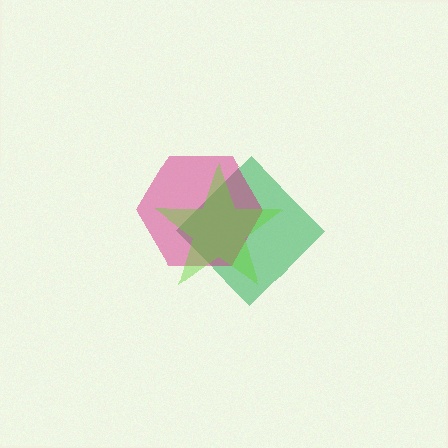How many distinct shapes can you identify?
There are 3 distinct shapes: a green diamond, a magenta hexagon, a lime star.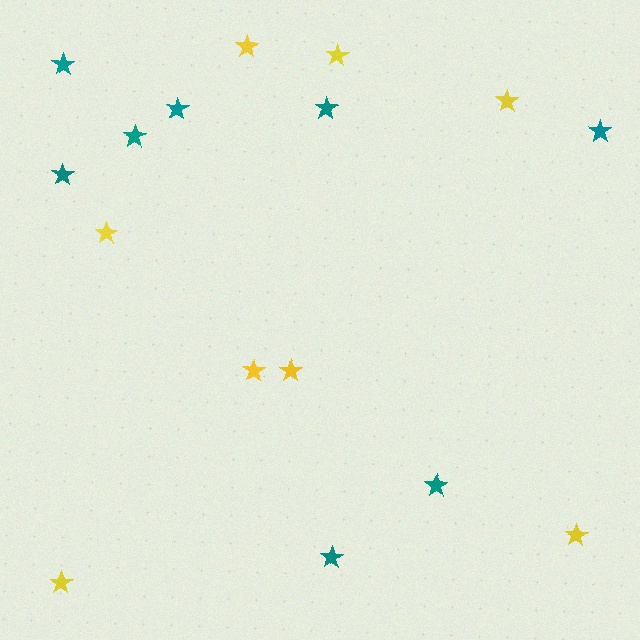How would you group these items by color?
There are 2 groups: one group of yellow stars (8) and one group of teal stars (8).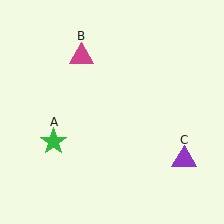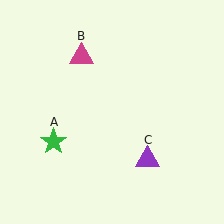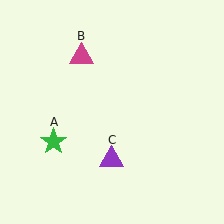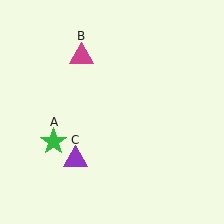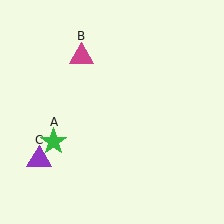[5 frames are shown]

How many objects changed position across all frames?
1 object changed position: purple triangle (object C).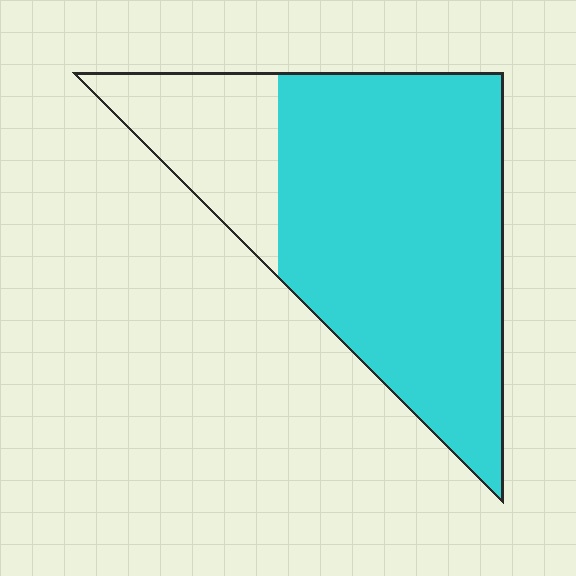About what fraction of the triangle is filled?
About three quarters (3/4).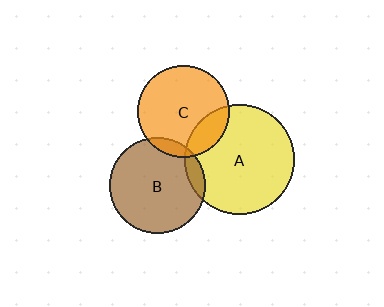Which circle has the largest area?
Circle A (yellow).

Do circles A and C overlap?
Yes.